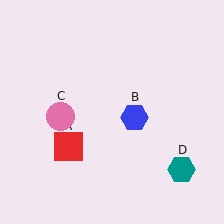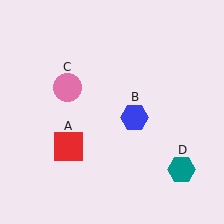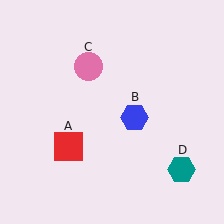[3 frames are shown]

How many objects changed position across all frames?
1 object changed position: pink circle (object C).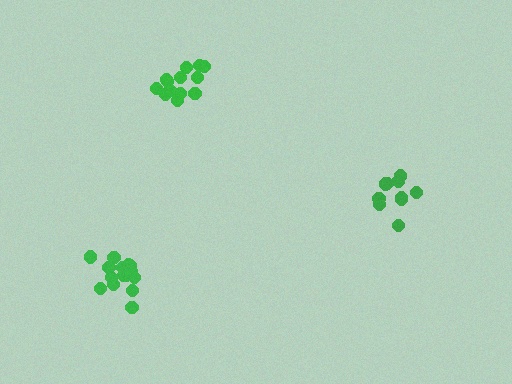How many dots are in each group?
Group 1: 17 dots, Group 2: 13 dots, Group 3: 12 dots (42 total).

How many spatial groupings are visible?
There are 3 spatial groupings.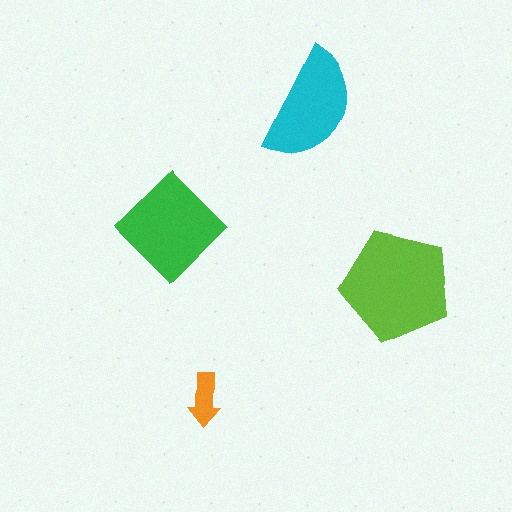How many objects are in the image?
There are 4 objects in the image.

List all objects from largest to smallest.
The lime pentagon, the green diamond, the cyan semicircle, the orange arrow.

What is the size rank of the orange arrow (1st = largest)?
4th.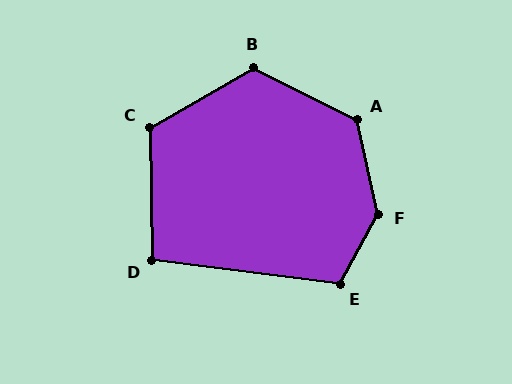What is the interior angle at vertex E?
Approximately 112 degrees (obtuse).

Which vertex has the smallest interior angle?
D, at approximately 98 degrees.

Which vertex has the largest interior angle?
F, at approximately 139 degrees.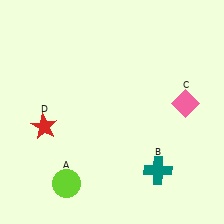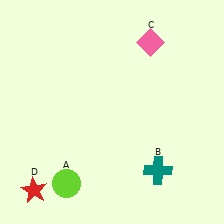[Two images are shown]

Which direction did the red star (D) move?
The red star (D) moved down.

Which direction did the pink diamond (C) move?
The pink diamond (C) moved up.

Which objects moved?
The objects that moved are: the pink diamond (C), the red star (D).